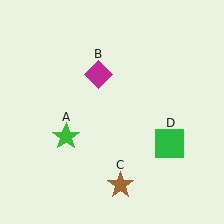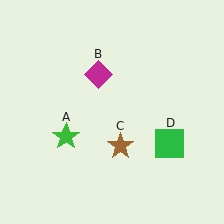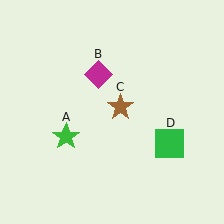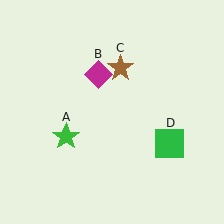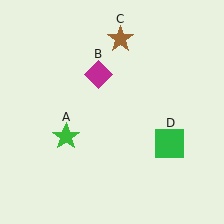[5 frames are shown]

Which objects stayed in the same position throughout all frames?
Green star (object A) and magenta diamond (object B) and green square (object D) remained stationary.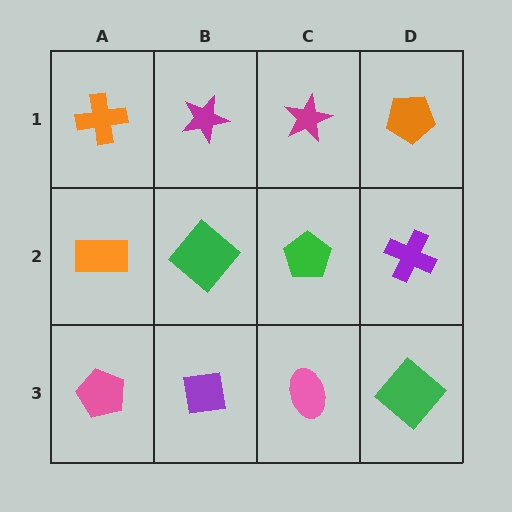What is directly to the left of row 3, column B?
A pink pentagon.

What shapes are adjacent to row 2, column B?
A magenta star (row 1, column B), a purple square (row 3, column B), an orange rectangle (row 2, column A), a green pentagon (row 2, column C).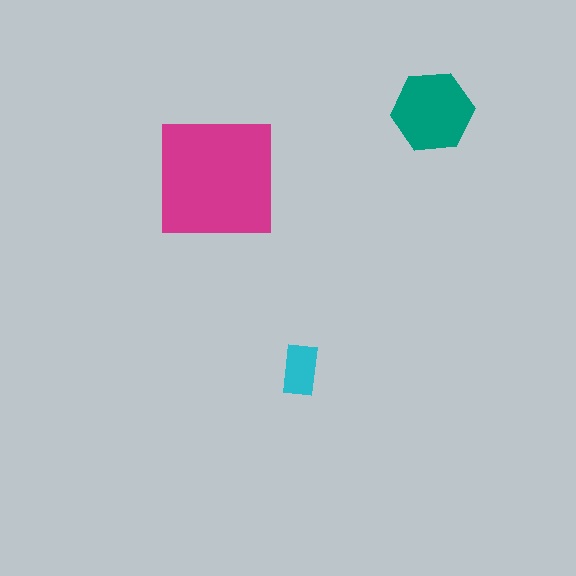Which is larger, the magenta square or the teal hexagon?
The magenta square.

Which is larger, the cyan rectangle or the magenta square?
The magenta square.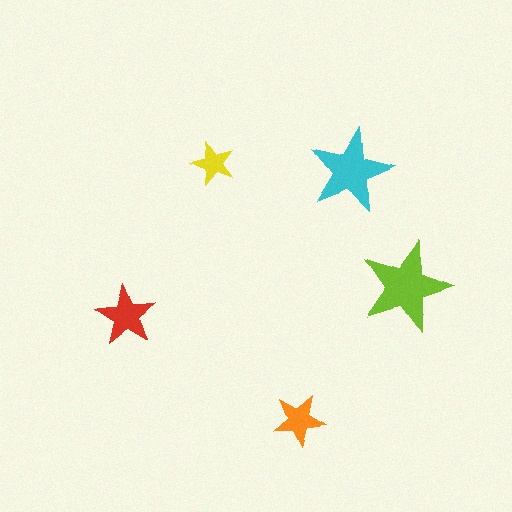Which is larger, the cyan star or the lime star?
The lime one.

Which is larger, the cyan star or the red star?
The cyan one.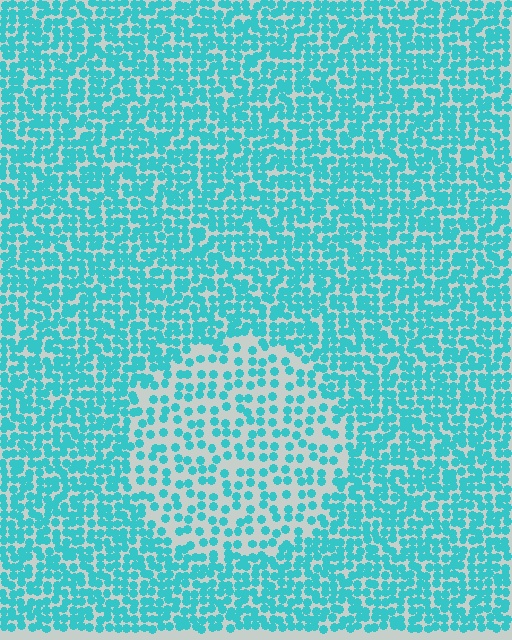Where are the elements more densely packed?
The elements are more densely packed outside the circle boundary.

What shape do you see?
I see a circle.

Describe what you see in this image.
The image contains small cyan elements arranged at two different densities. A circle-shaped region is visible where the elements are less densely packed than the surrounding area.